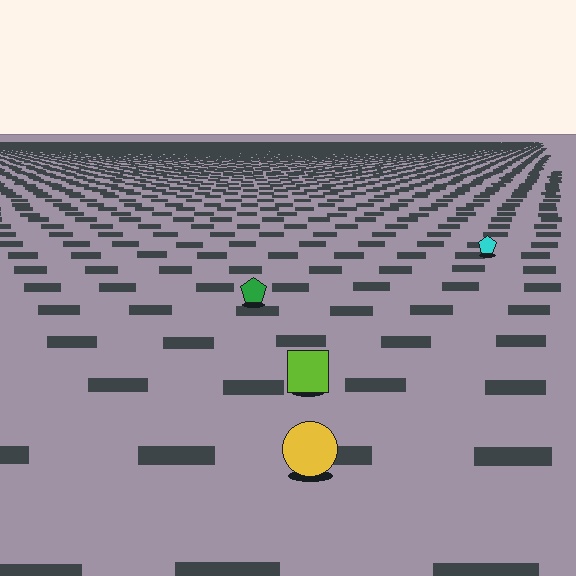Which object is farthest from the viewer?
The cyan pentagon is farthest from the viewer. It appears smaller and the ground texture around it is denser.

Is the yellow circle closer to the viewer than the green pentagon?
Yes. The yellow circle is closer — you can tell from the texture gradient: the ground texture is coarser near it.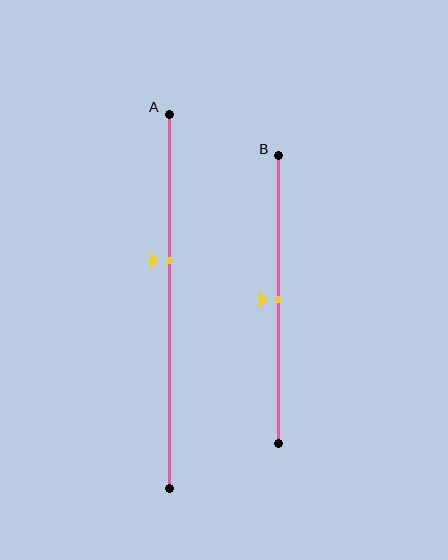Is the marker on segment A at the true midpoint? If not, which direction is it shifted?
No, the marker on segment A is shifted upward by about 11% of the segment length.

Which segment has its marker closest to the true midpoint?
Segment B has its marker closest to the true midpoint.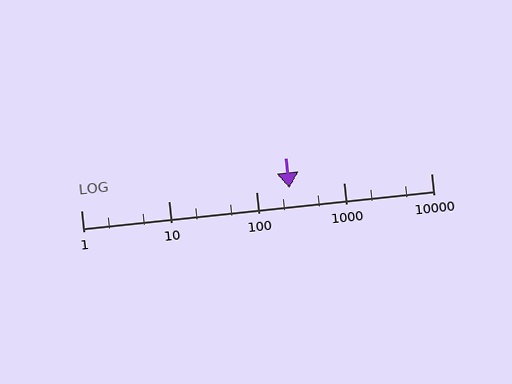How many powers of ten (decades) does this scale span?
The scale spans 4 decades, from 1 to 10000.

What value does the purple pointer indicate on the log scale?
The pointer indicates approximately 240.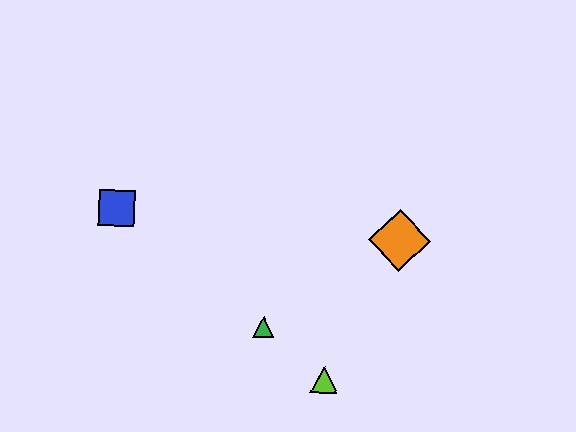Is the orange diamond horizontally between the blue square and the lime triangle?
No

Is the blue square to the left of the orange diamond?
Yes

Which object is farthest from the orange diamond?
The blue square is farthest from the orange diamond.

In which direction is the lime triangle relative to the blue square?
The lime triangle is to the right of the blue square.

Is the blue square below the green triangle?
No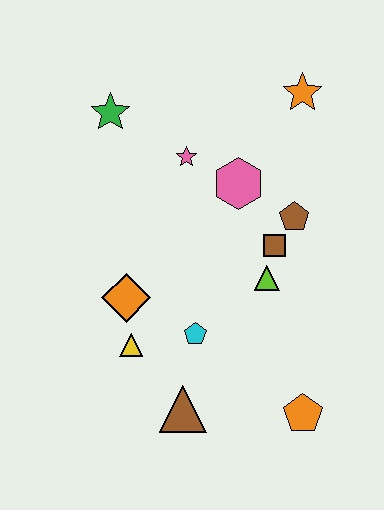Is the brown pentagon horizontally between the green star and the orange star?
Yes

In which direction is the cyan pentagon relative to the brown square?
The cyan pentagon is below the brown square.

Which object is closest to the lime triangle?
The brown square is closest to the lime triangle.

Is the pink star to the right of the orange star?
No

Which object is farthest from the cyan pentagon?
The orange star is farthest from the cyan pentagon.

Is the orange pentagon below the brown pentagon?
Yes